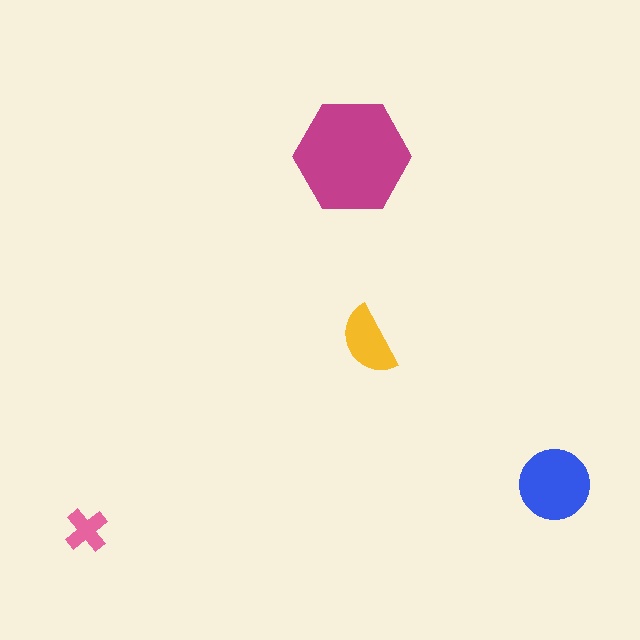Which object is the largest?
The magenta hexagon.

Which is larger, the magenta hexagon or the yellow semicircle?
The magenta hexagon.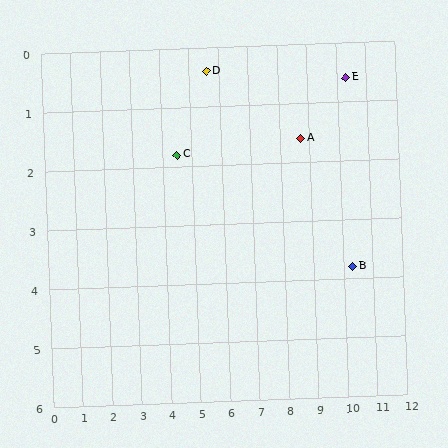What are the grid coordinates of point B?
Point B is at approximately (10.3, 3.8).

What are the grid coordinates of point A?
Point A is at approximately (8.7, 1.6).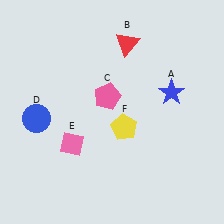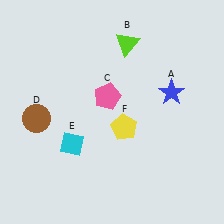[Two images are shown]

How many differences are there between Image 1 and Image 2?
There are 3 differences between the two images.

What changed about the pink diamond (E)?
In Image 1, E is pink. In Image 2, it changed to cyan.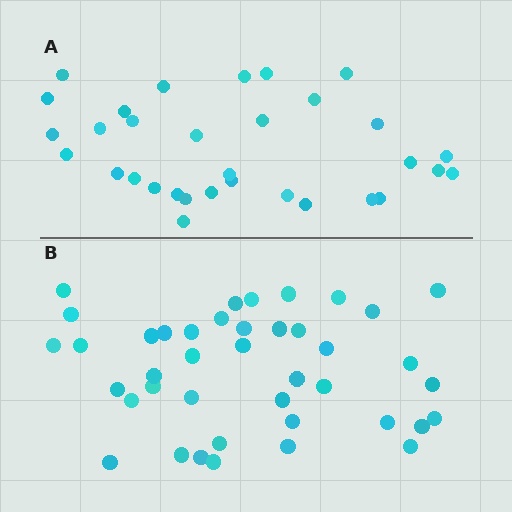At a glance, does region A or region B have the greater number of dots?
Region B (the bottom region) has more dots.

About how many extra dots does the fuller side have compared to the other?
Region B has roughly 8 or so more dots than region A.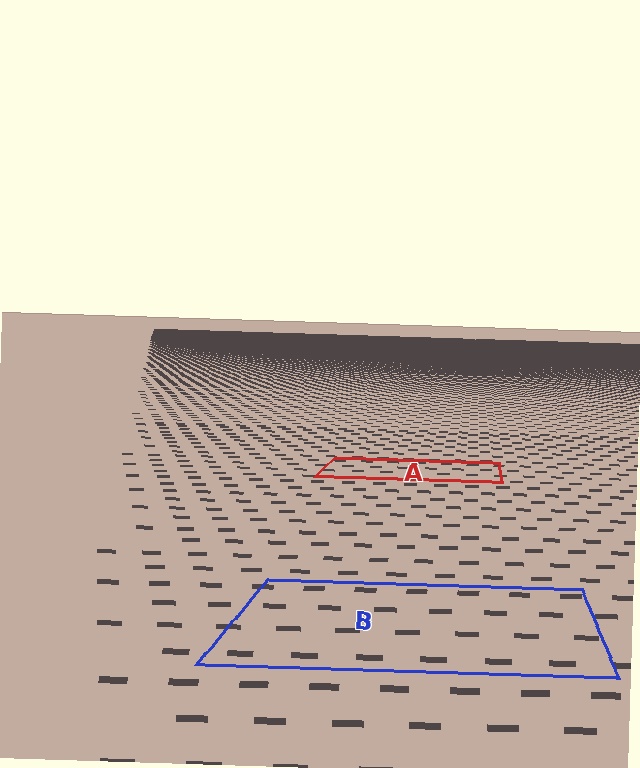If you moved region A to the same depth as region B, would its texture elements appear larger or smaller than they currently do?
They would appear larger. At a closer depth, the same texture elements are projected at a bigger on-screen size.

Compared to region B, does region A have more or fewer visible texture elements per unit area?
Region A has more texture elements per unit area — they are packed more densely because it is farther away.